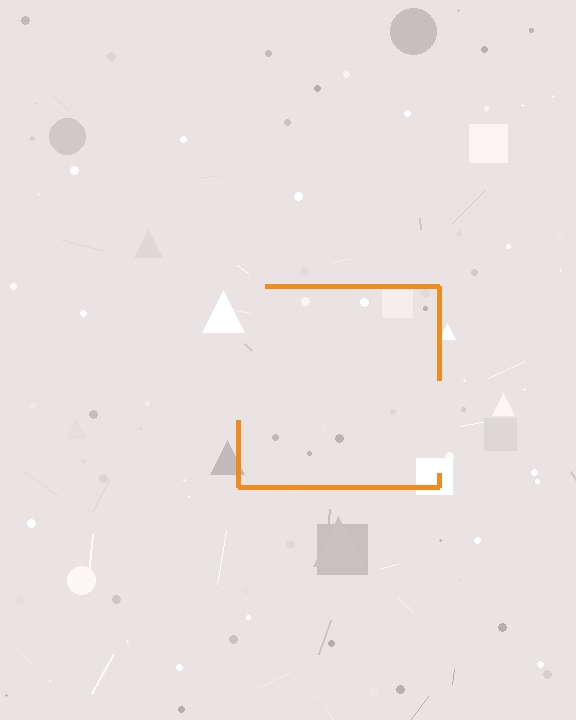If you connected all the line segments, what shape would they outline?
They would outline a square.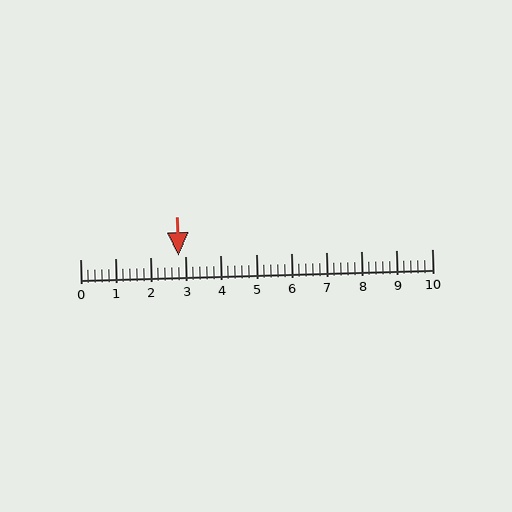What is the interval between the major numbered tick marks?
The major tick marks are spaced 1 units apart.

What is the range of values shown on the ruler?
The ruler shows values from 0 to 10.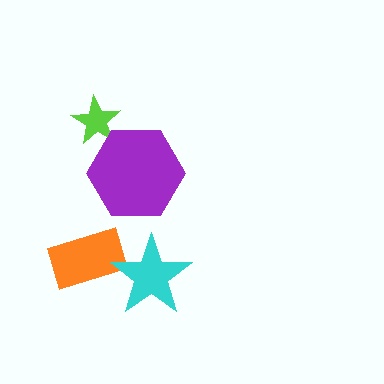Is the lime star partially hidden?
Yes, it is partially covered by another shape.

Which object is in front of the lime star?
The purple hexagon is in front of the lime star.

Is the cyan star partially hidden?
No, no other shape covers it.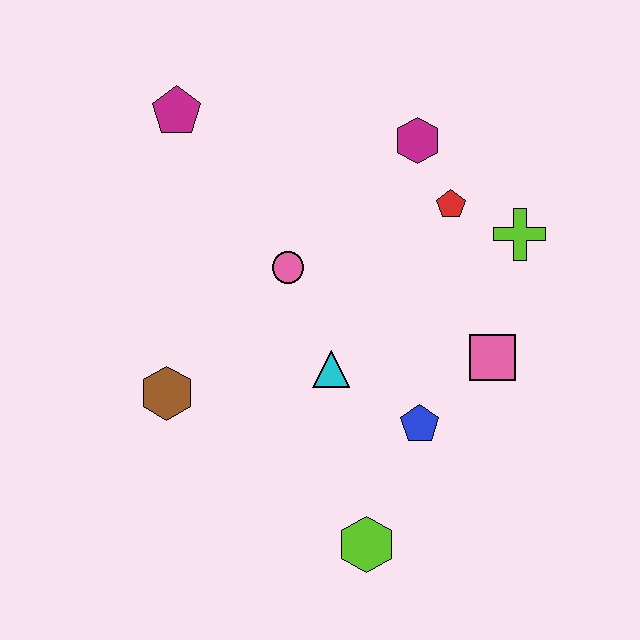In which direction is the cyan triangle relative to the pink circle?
The cyan triangle is below the pink circle.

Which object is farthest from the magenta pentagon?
The lime hexagon is farthest from the magenta pentagon.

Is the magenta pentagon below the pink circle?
No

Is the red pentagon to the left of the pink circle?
No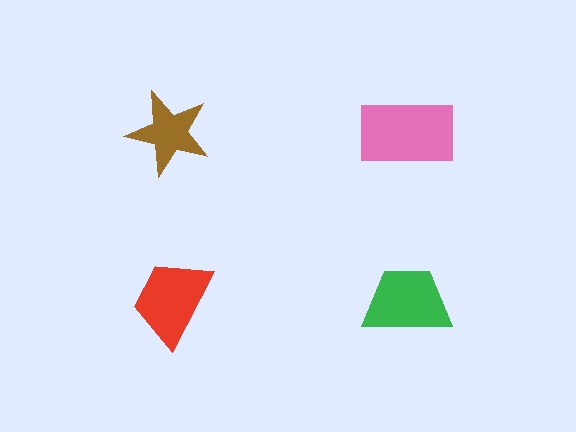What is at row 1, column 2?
A pink rectangle.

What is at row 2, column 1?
A red trapezoid.